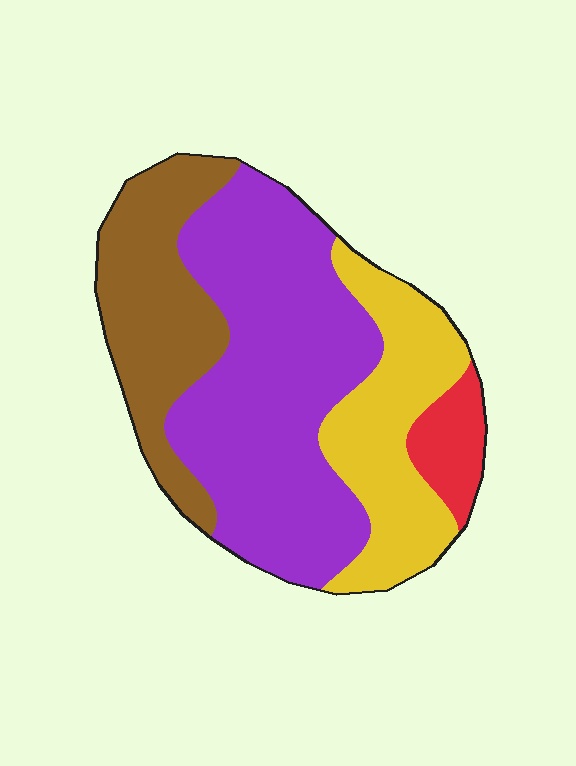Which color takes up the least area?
Red, at roughly 5%.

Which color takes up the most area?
Purple, at roughly 45%.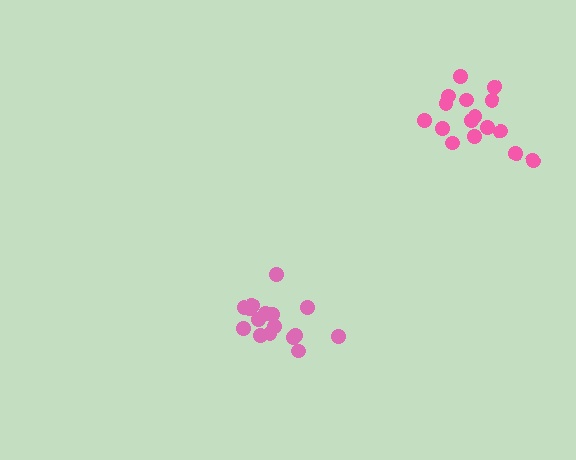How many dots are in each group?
Group 1: 16 dots, Group 2: 16 dots (32 total).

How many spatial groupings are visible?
There are 2 spatial groupings.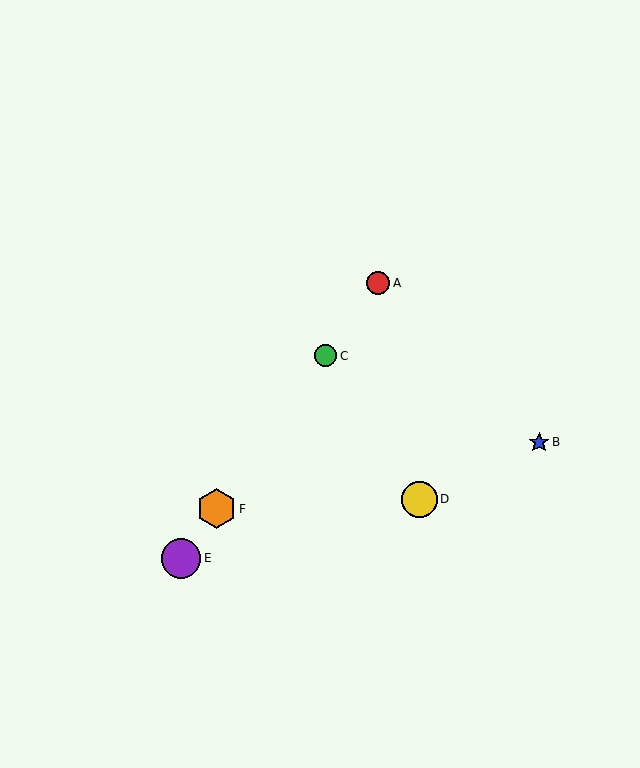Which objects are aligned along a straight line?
Objects A, C, E, F are aligned along a straight line.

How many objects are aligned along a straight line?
4 objects (A, C, E, F) are aligned along a straight line.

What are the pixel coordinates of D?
Object D is at (419, 499).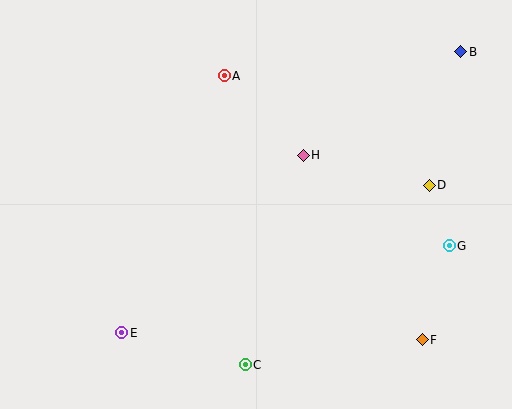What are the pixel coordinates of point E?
Point E is at (122, 333).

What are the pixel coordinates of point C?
Point C is at (245, 365).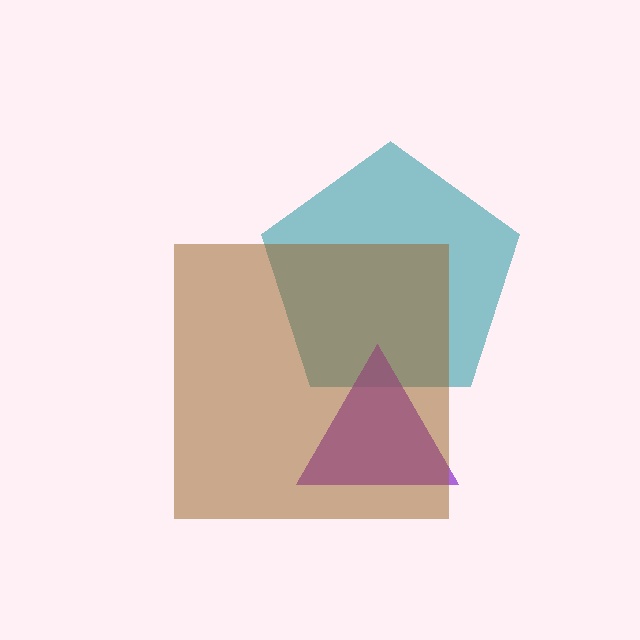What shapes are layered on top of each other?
The layered shapes are: a teal pentagon, a purple triangle, a brown square.